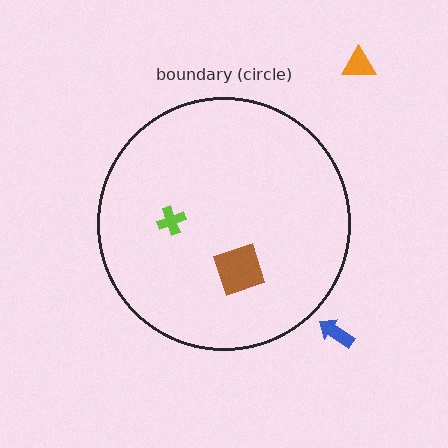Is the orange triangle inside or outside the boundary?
Outside.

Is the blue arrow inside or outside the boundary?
Outside.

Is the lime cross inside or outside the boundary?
Inside.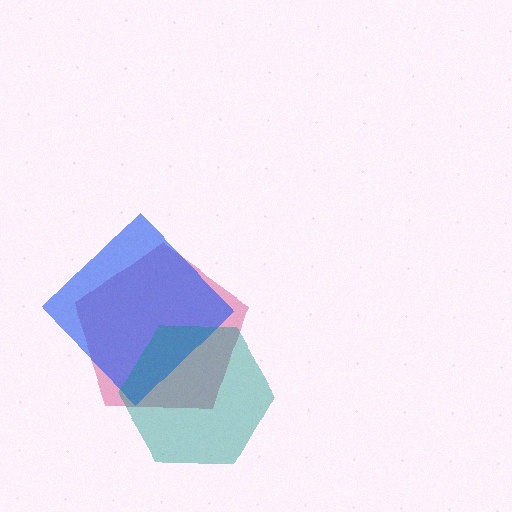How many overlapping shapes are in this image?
There are 3 overlapping shapes in the image.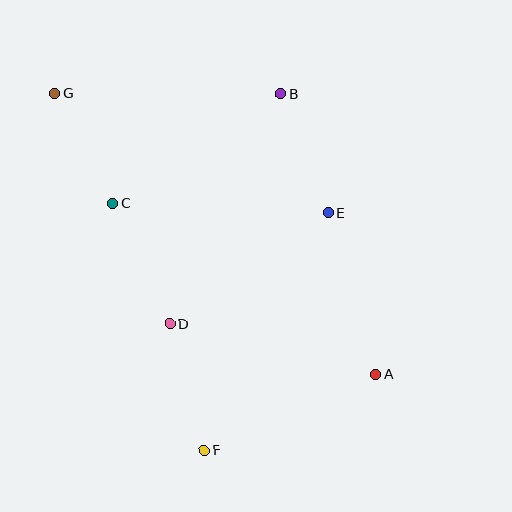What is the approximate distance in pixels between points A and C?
The distance between A and C is approximately 313 pixels.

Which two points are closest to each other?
Points C and G are closest to each other.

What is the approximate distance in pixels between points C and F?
The distance between C and F is approximately 264 pixels.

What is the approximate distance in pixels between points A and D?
The distance between A and D is approximately 212 pixels.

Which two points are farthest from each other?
Points A and G are farthest from each other.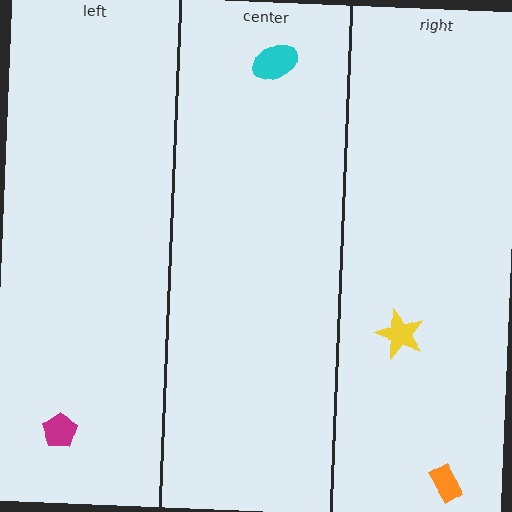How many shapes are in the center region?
1.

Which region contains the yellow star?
The right region.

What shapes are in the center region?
The cyan ellipse.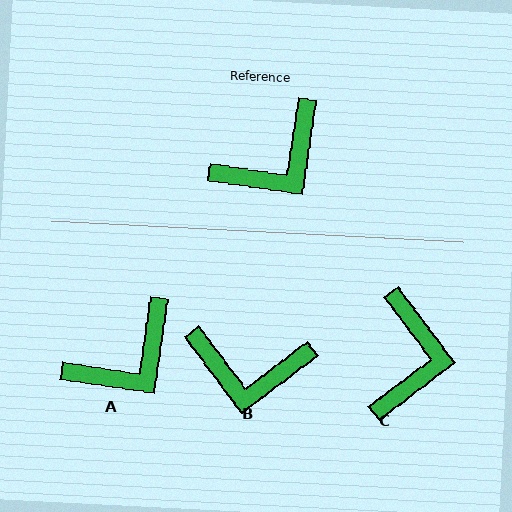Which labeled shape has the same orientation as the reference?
A.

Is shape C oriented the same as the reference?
No, it is off by about 45 degrees.